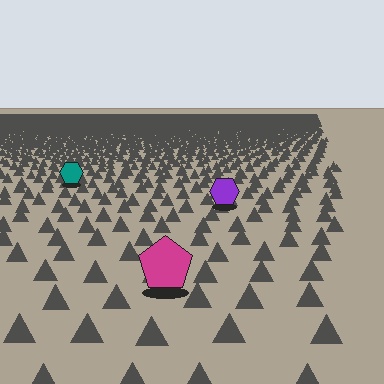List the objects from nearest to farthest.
From nearest to farthest: the magenta pentagon, the purple hexagon, the teal hexagon.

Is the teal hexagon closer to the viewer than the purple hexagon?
No. The purple hexagon is closer — you can tell from the texture gradient: the ground texture is coarser near it.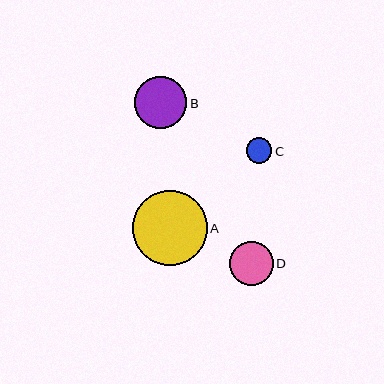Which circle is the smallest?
Circle C is the smallest with a size of approximately 26 pixels.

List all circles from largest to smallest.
From largest to smallest: A, B, D, C.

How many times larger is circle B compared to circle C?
Circle B is approximately 2.0 times the size of circle C.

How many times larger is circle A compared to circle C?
Circle A is approximately 2.9 times the size of circle C.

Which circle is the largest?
Circle A is the largest with a size of approximately 75 pixels.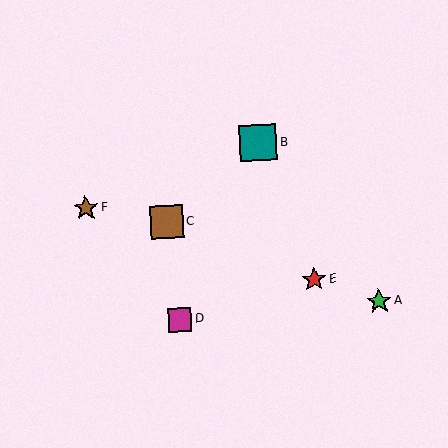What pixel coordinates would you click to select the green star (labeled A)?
Click at (379, 301) to select the green star A.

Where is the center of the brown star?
The center of the brown star is at (86, 208).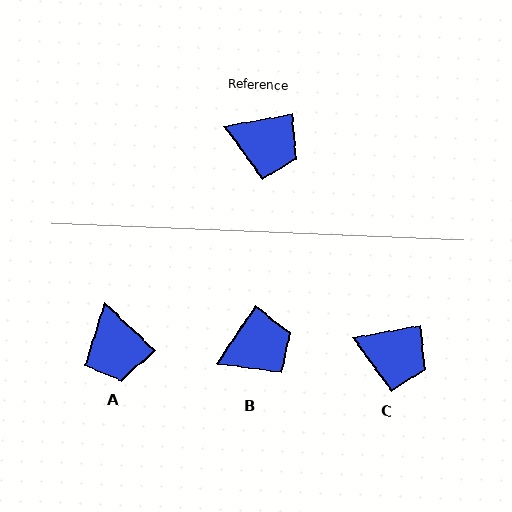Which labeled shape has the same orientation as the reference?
C.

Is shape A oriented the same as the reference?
No, it is off by about 54 degrees.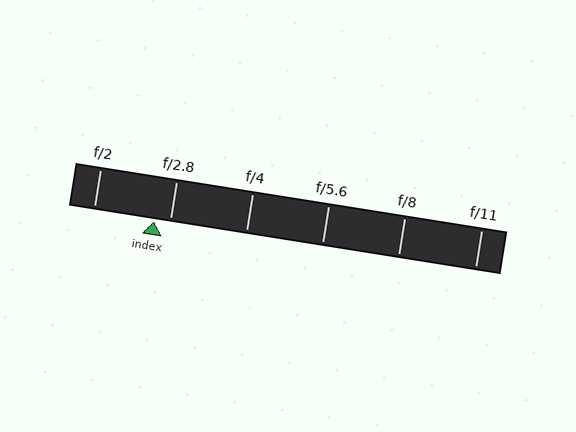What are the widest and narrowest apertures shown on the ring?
The widest aperture shown is f/2 and the narrowest is f/11.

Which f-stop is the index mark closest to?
The index mark is closest to f/2.8.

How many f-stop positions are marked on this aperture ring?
There are 6 f-stop positions marked.